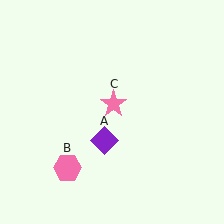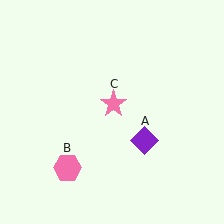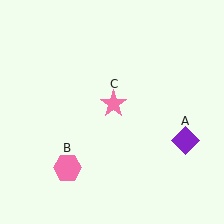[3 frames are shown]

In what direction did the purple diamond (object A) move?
The purple diamond (object A) moved right.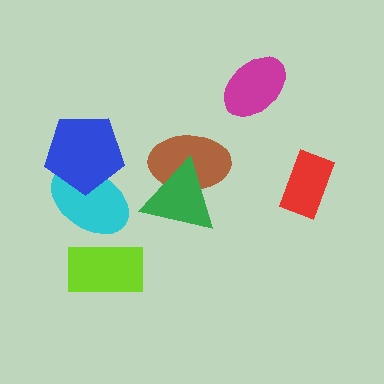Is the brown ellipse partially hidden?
Yes, it is partially covered by another shape.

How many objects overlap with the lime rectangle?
1 object overlaps with the lime rectangle.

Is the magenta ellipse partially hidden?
No, no other shape covers it.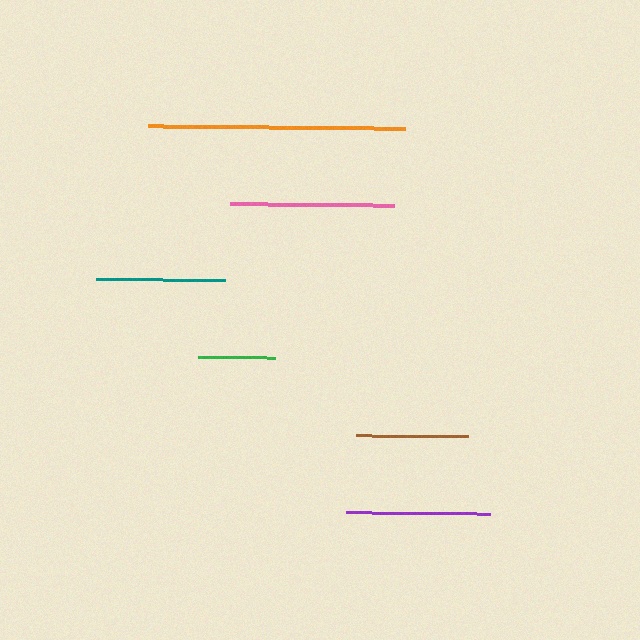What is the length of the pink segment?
The pink segment is approximately 163 pixels long.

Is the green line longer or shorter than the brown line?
The brown line is longer than the green line.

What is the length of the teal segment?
The teal segment is approximately 129 pixels long.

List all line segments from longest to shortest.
From longest to shortest: orange, pink, purple, teal, brown, green.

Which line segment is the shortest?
The green line is the shortest at approximately 77 pixels.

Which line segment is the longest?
The orange line is the longest at approximately 257 pixels.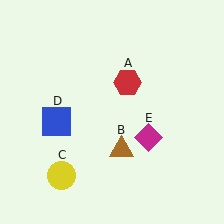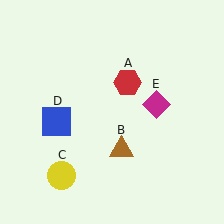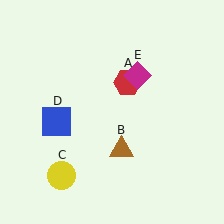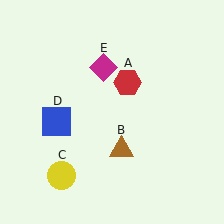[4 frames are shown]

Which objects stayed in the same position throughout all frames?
Red hexagon (object A) and brown triangle (object B) and yellow circle (object C) and blue square (object D) remained stationary.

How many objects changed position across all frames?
1 object changed position: magenta diamond (object E).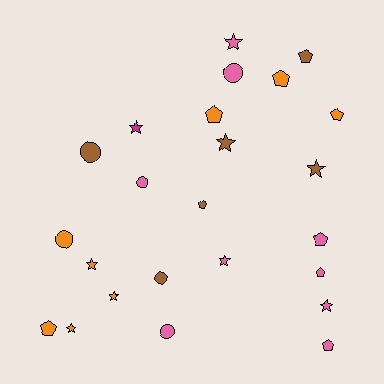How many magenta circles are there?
There are no magenta circles.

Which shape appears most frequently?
Pentagon, with 9 objects.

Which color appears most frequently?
Pink, with 9 objects.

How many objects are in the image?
There are 24 objects.